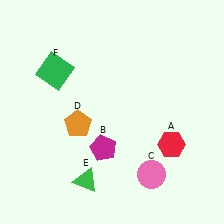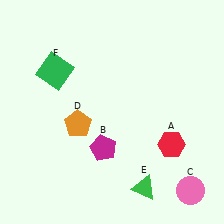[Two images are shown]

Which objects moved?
The objects that moved are: the pink circle (C), the green triangle (E).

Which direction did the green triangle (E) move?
The green triangle (E) moved right.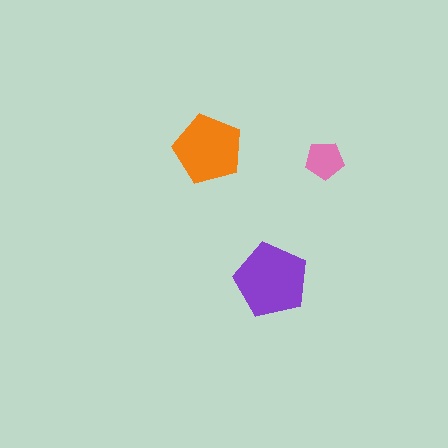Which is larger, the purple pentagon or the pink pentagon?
The purple one.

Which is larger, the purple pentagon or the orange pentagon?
The purple one.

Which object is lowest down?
The purple pentagon is bottommost.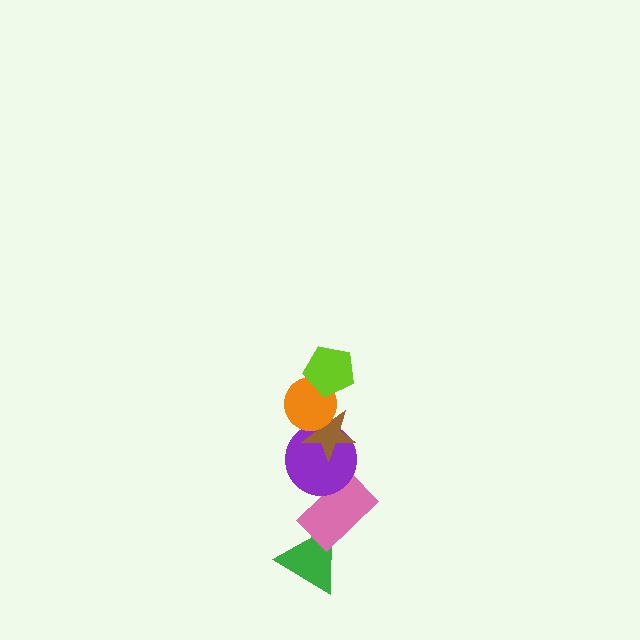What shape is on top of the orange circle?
The lime pentagon is on top of the orange circle.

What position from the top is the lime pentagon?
The lime pentagon is 1st from the top.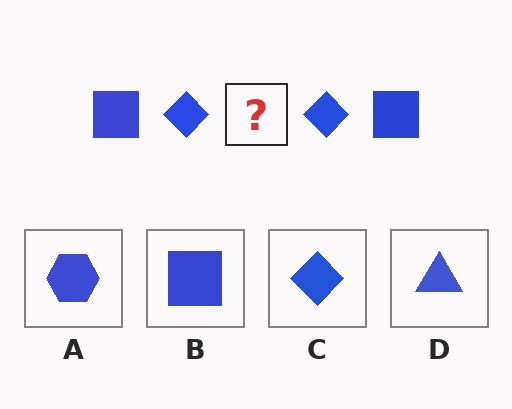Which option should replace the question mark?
Option B.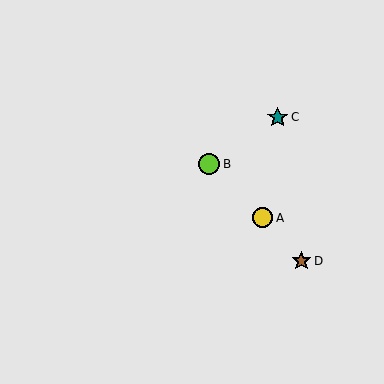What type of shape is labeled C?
Shape C is a teal star.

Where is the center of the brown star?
The center of the brown star is at (301, 261).